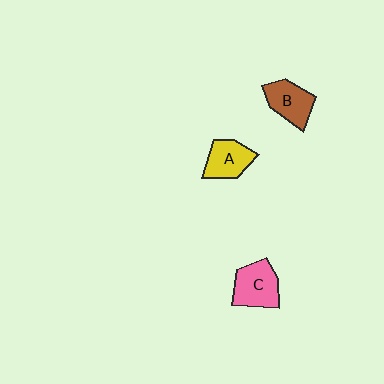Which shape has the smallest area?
Shape A (yellow).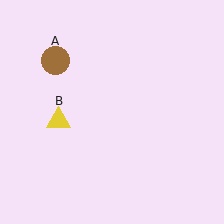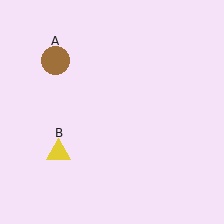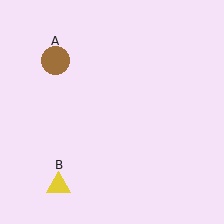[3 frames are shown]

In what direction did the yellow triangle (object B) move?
The yellow triangle (object B) moved down.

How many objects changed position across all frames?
1 object changed position: yellow triangle (object B).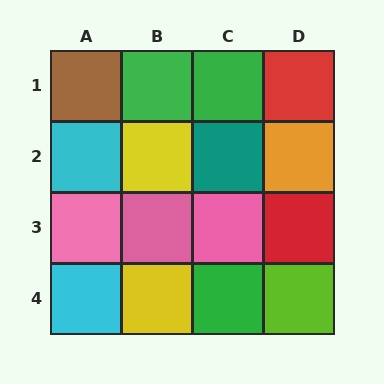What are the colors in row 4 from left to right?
Cyan, yellow, green, lime.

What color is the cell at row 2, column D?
Orange.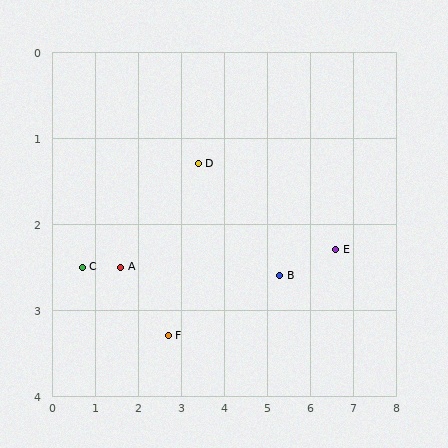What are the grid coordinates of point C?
Point C is at approximately (0.7, 2.5).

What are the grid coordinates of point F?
Point F is at approximately (2.7, 3.3).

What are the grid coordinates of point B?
Point B is at approximately (5.3, 2.6).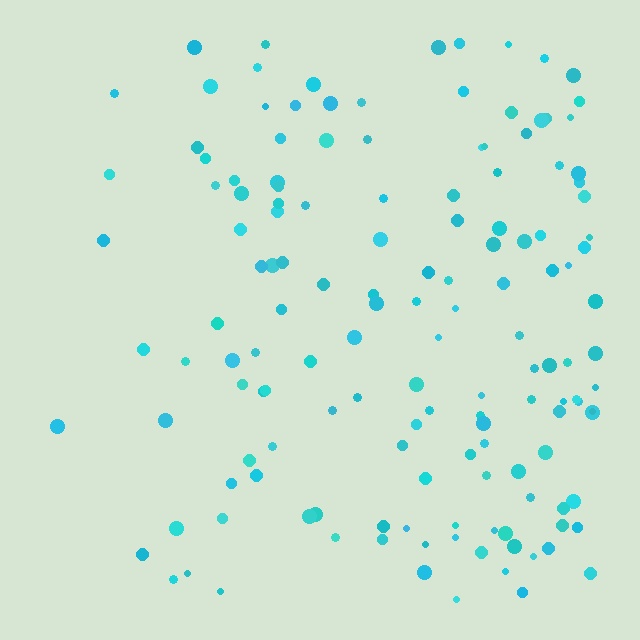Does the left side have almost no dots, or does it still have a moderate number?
Still a moderate number, just noticeably fewer than the right.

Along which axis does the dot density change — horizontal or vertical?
Horizontal.